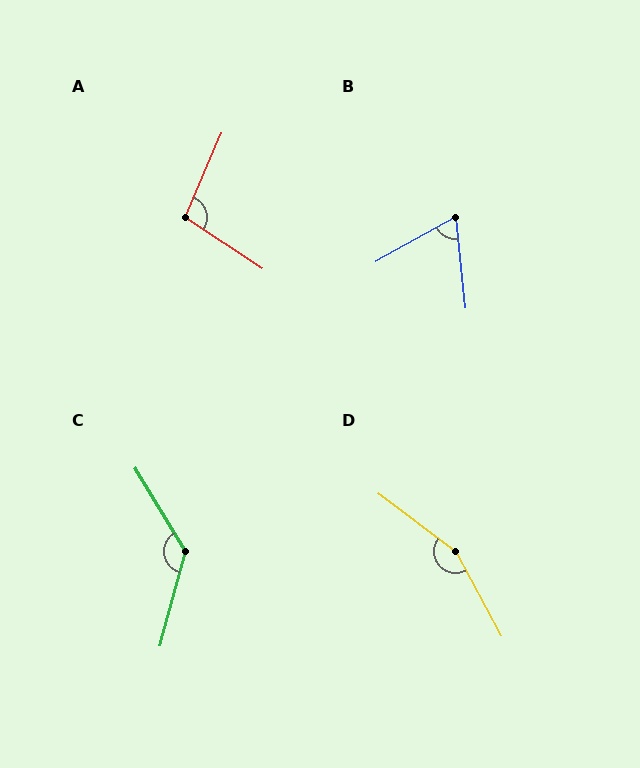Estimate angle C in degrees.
Approximately 134 degrees.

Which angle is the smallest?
B, at approximately 67 degrees.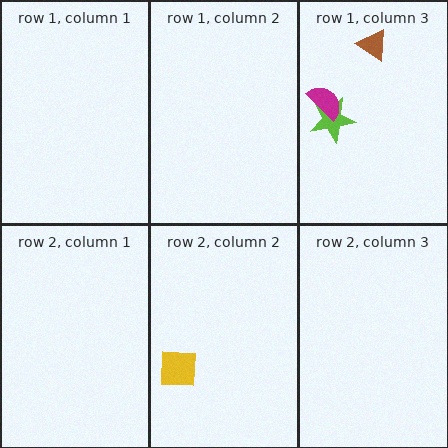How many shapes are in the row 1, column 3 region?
3.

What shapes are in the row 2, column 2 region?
The yellow square.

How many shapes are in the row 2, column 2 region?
1.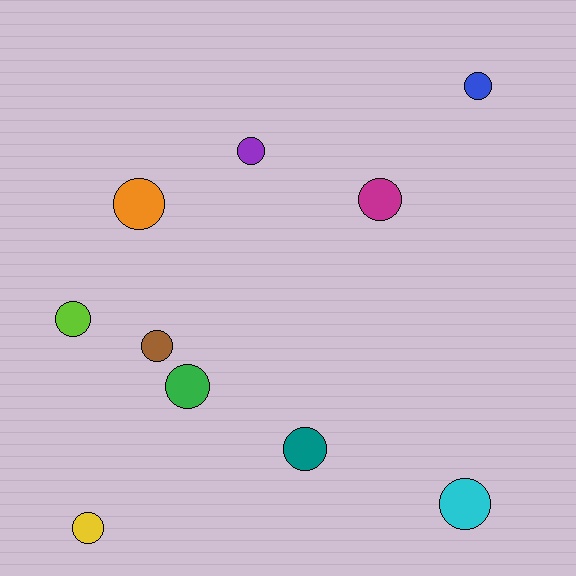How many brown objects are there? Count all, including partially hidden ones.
There is 1 brown object.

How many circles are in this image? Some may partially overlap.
There are 10 circles.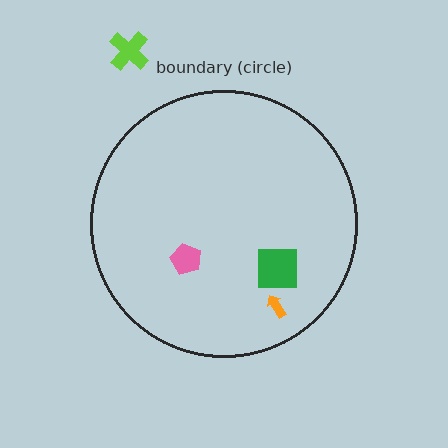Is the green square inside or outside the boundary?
Inside.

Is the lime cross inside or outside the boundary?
Outside.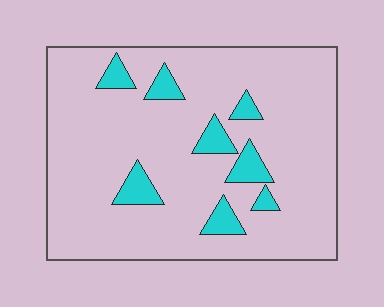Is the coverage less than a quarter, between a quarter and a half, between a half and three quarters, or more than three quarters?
Less than a quarter.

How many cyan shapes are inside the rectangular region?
8.